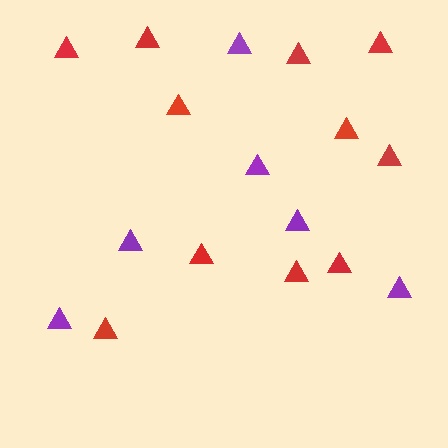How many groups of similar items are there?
There are 2 groups: one group of purple triangles (6) and one group of red triangles (11).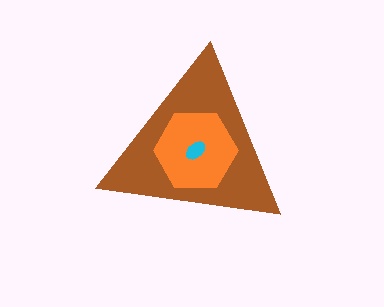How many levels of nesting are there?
3.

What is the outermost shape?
The brown triangle.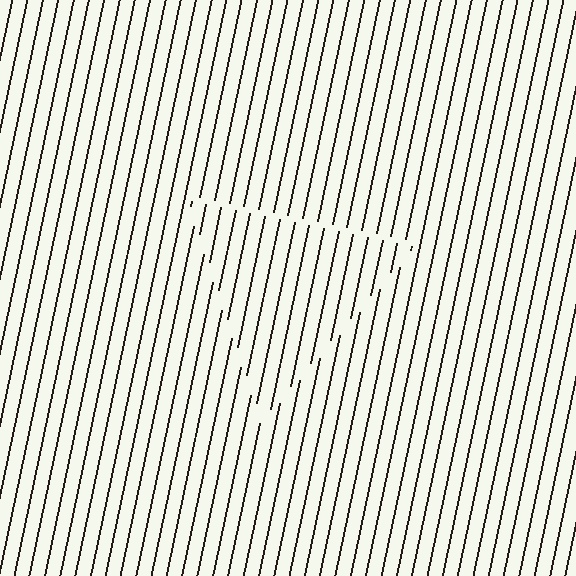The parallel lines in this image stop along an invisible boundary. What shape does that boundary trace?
An illusory triangle. The interior of the shape contains the same grating, shifted by half a period — the contour is defined by the phase discontinuity where line-ends from the inner and outer gratings abut.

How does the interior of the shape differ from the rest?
The interior of the shape contains the same grating, shifted by half a period — the contour is defined by the phase discontinuity where line-ends from the inner and outer gratings abut.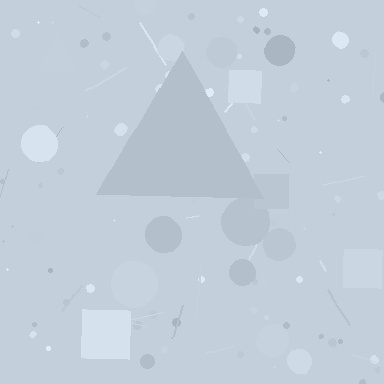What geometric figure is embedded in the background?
A triangle is embedded in the background.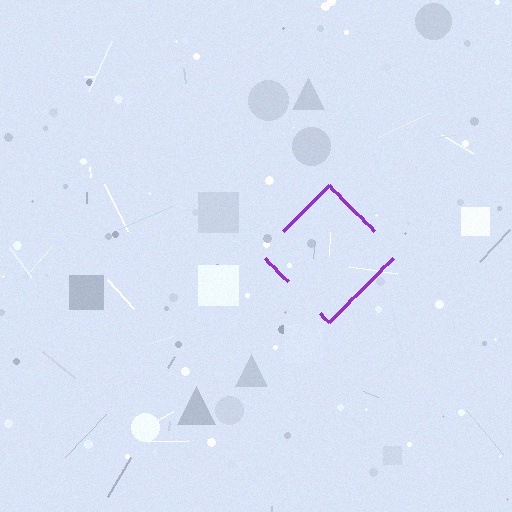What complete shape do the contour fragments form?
The contour fragments form a diamond.